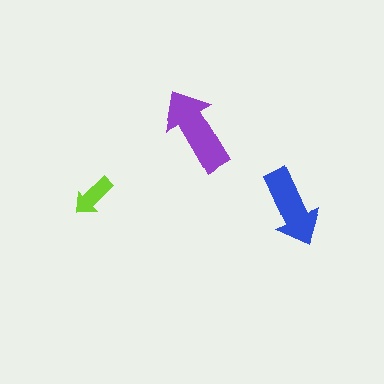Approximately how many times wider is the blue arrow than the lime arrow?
About 2 times wider.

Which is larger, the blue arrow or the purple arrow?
The purple one.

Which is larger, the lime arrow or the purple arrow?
The purple one.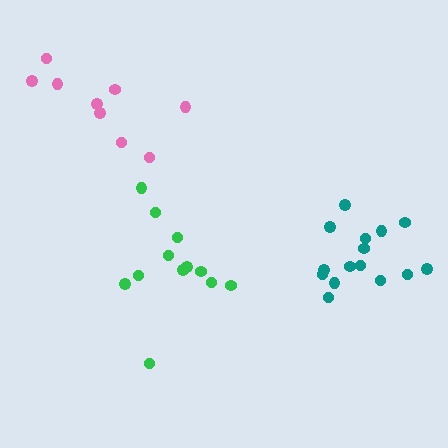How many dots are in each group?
Group 1: 15 dots, Group 2: 12 dots, Group 3: 9 dots (36 total).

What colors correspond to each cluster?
The clusters are colored: teal, green, pink.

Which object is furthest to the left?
The pink cluster is leftmost.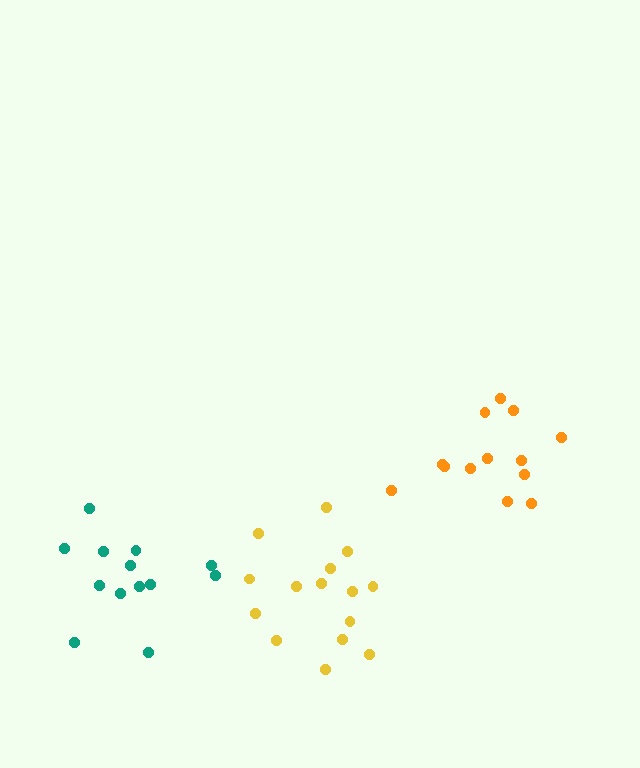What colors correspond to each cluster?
The clusters are colored: orange, yellow, teal.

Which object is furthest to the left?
The teal cluster is leftmost.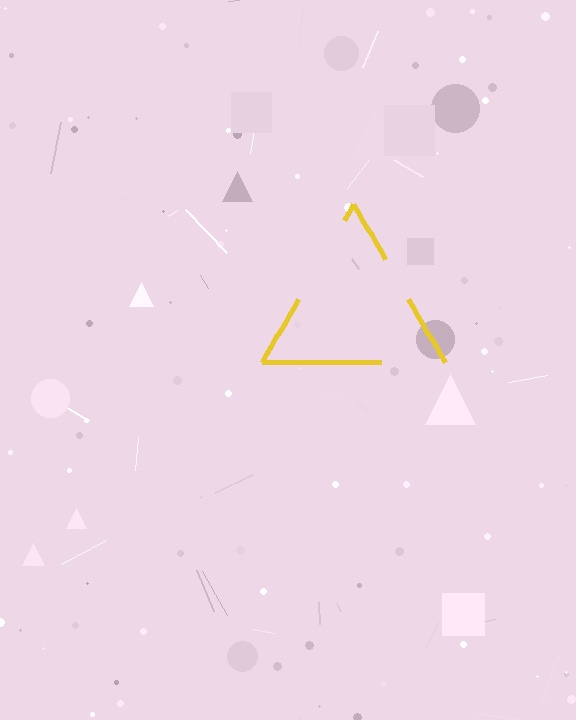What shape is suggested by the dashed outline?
The dashed outline suggests a triangle.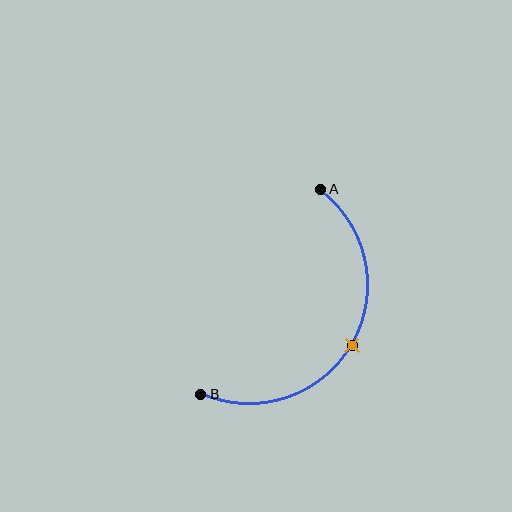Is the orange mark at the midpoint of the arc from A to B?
Yes. The orange mark lies on the arc at equal arc-length from both A and B — it is the arc midpoint.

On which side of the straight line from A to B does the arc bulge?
The arc bulges to the right of the straight line connecting A and B.